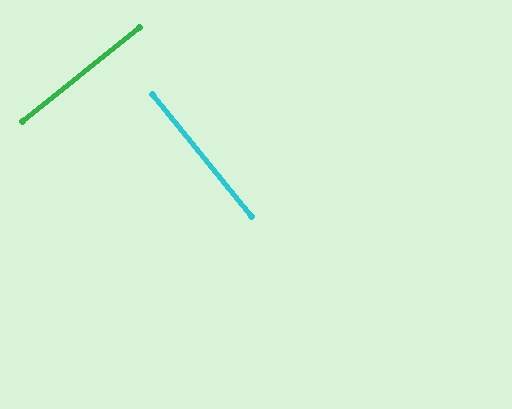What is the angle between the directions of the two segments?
Approximately 90 degrees.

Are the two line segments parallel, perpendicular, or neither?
Perpendicular — they meet at approximately 90°.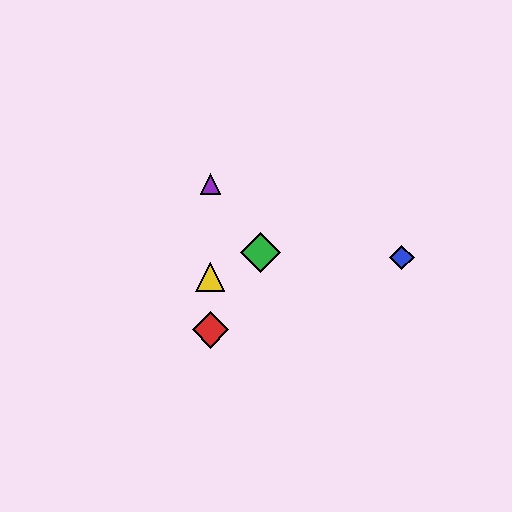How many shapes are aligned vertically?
3 shapes (the red diamond, the yellow triangle, the purple triangle) are aligned vertically.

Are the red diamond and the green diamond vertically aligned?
No, the red diamond is at x≈210 and the green diamond is at x≈260.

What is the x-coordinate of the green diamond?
The green diamond is at x≈260.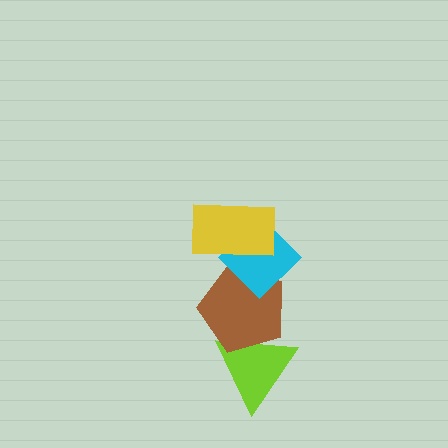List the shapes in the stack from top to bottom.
From top to bottom: the yellow rectangle, the cyan diamond, the brown pentagon, the lime triangle.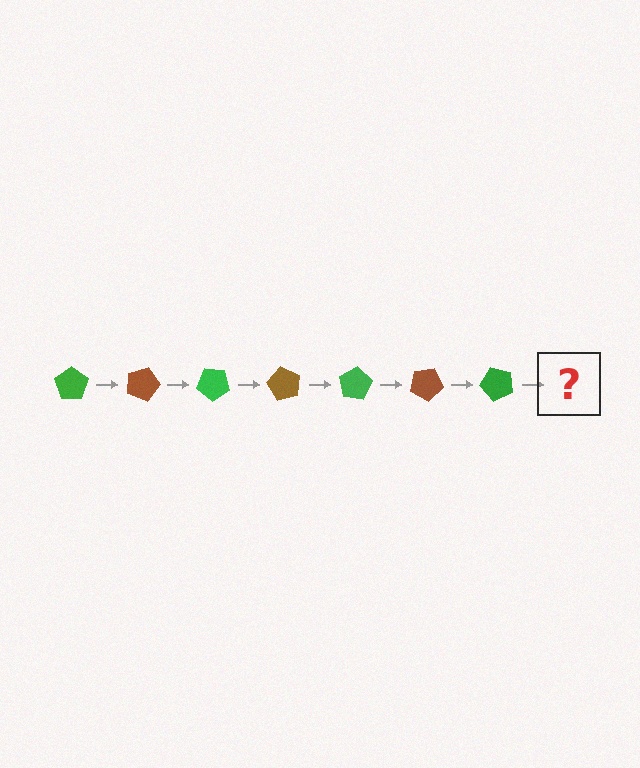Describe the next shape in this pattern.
It should be a brown pentagon, rotated 140 degrees from the start.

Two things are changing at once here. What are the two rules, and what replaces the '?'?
The two rules are that it rotates 20 degrees each step and the color cycles through green and brown. The '?' should be a brown pentagon, rotated 140 degrees from the start.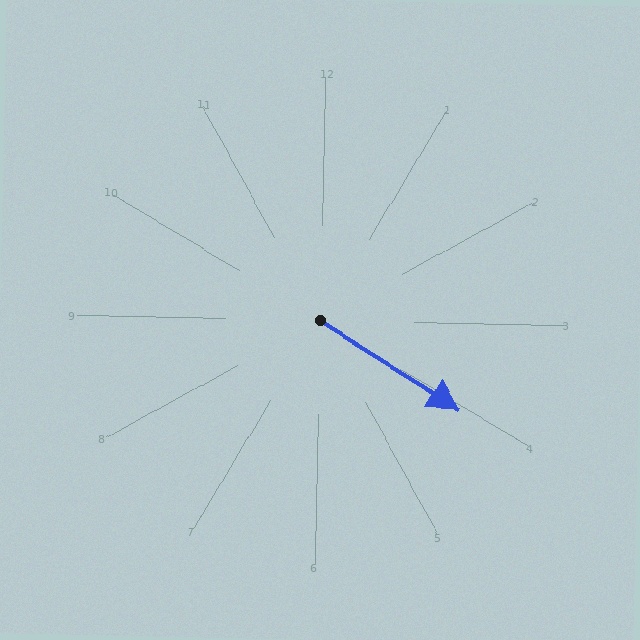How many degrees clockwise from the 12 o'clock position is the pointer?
Approximately 122 degrees.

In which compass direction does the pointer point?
Southeast.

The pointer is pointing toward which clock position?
Roughly 4 o'clock.